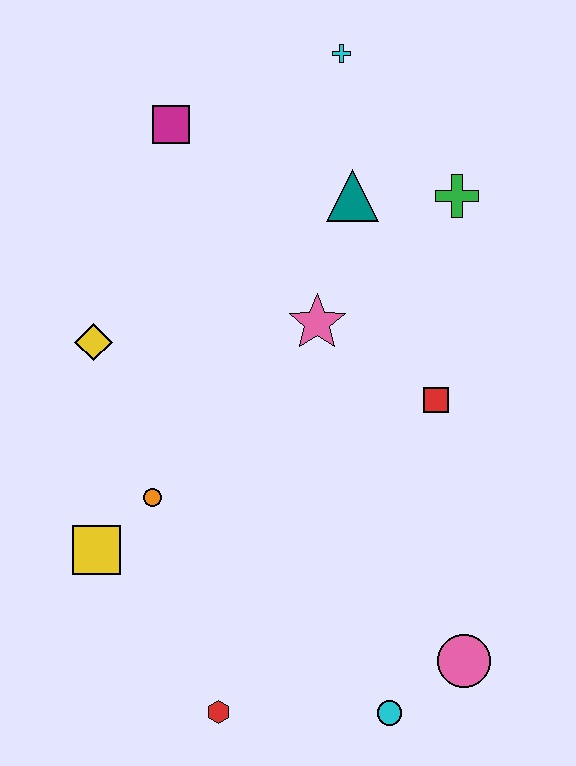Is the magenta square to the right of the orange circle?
Yes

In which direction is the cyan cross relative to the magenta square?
The cyan cross is to the right of the magenta square.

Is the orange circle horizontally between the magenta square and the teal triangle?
No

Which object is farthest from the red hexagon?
The cyan cross is farthest from the red hexagon.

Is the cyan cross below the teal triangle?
No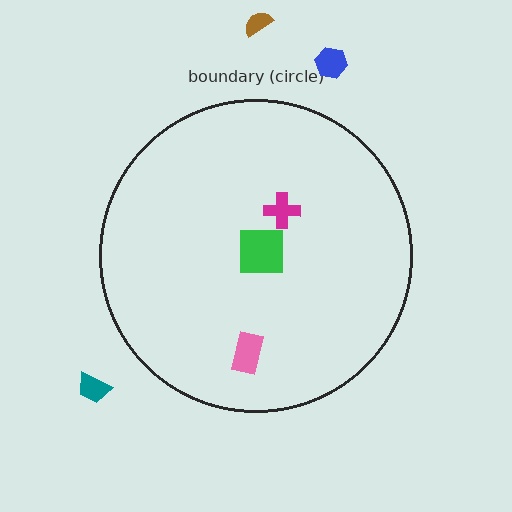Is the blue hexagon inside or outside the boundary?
Outside.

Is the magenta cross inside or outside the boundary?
Inside.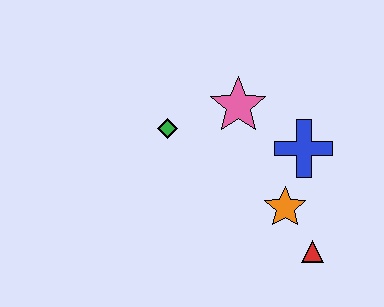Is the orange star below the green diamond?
Yes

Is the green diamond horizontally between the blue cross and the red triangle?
No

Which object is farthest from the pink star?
The red triangle is farthest from the pink star.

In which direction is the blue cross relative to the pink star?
The blue cross is to the right of the pink star.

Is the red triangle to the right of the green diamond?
Yes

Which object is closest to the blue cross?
The orange star is closest to the blue cross.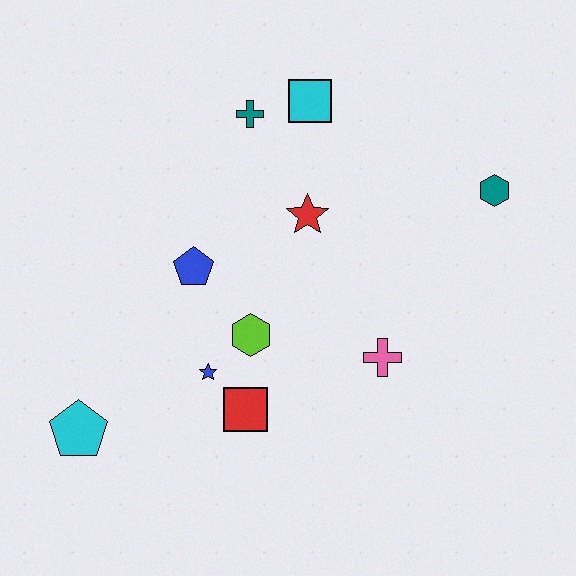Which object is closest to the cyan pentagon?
The blue star is closest to the cyan pentagon.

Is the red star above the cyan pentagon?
Yes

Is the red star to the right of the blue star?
Yes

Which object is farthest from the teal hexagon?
The cyan pentagon is farthest from the teal hexagon.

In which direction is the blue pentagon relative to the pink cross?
The blue pentagon is to the left of the pink cross.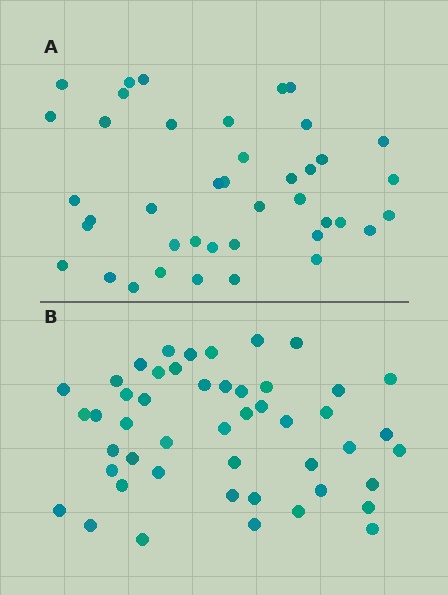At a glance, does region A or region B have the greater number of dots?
Region B (the bottom region) has more dots.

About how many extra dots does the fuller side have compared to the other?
Region B has roughly 8 or so more dots than region A.